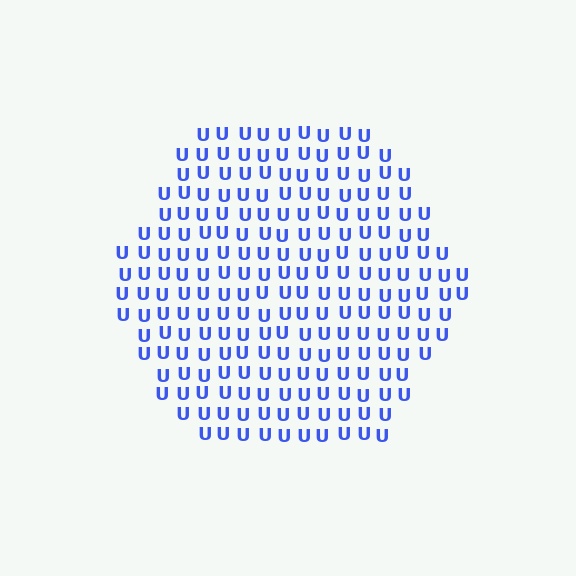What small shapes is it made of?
It is made of small letter U's.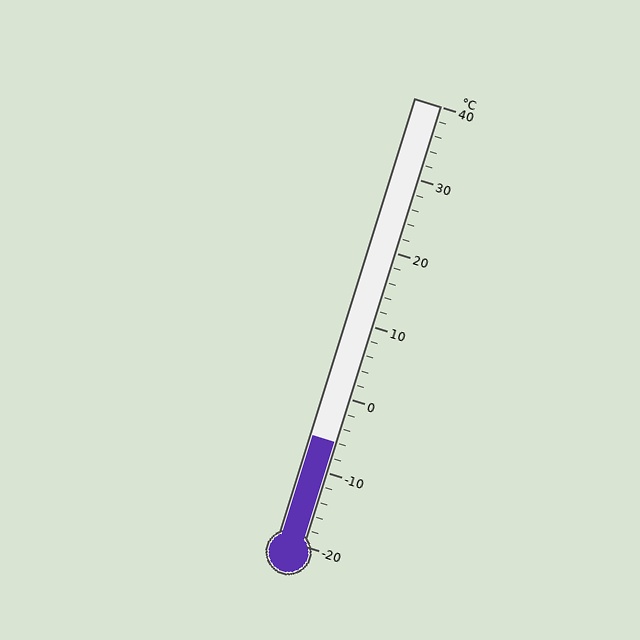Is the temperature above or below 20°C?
The temperature is below 20°C.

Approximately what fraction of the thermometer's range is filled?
The thermometer is filled to approximately 25% of its range.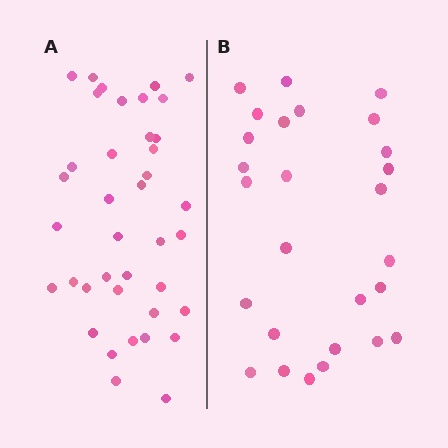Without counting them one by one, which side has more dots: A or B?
Region A (the left region) has more dots.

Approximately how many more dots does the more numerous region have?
Region A has roughly 12 or so more dots than region B.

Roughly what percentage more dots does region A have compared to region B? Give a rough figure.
About 45% more.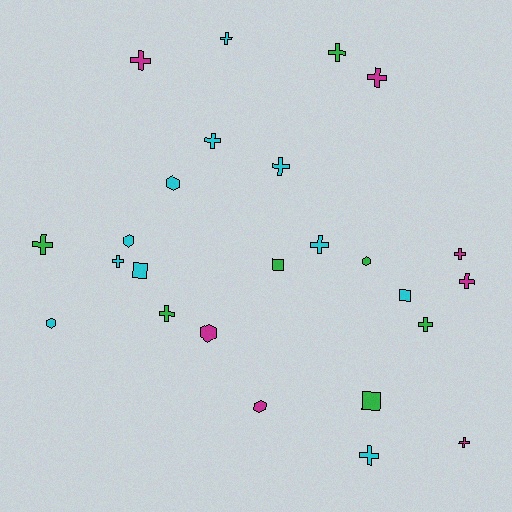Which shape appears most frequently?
Cross, with 15 objects.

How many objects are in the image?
There are 25 objects.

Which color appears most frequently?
Cyan, with 11 objects.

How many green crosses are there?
There are 4 green crosses.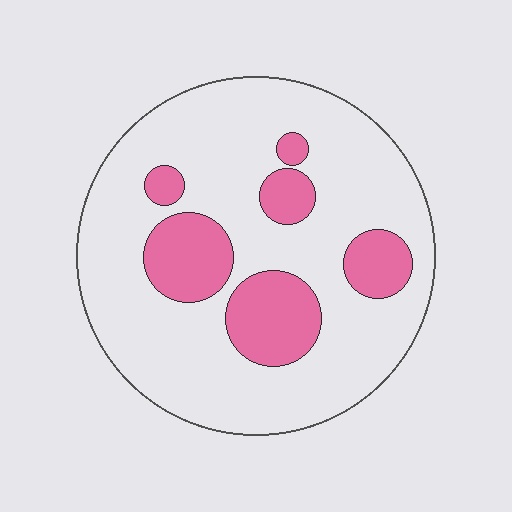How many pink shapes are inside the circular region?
6.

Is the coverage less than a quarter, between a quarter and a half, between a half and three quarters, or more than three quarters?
Less than a quarter.